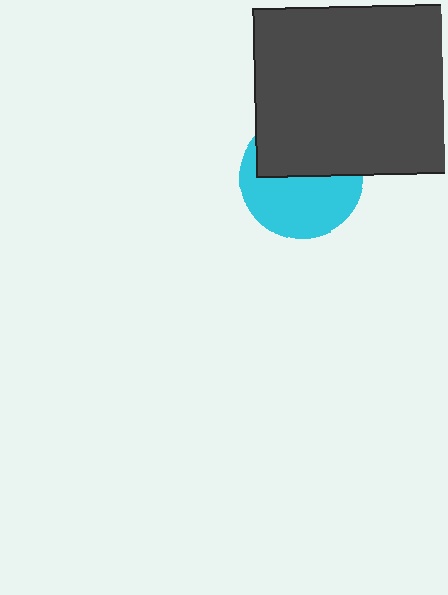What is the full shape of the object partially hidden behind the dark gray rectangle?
The partially hidden object is a cyan circle.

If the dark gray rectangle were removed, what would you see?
You would see the complete cyan circle.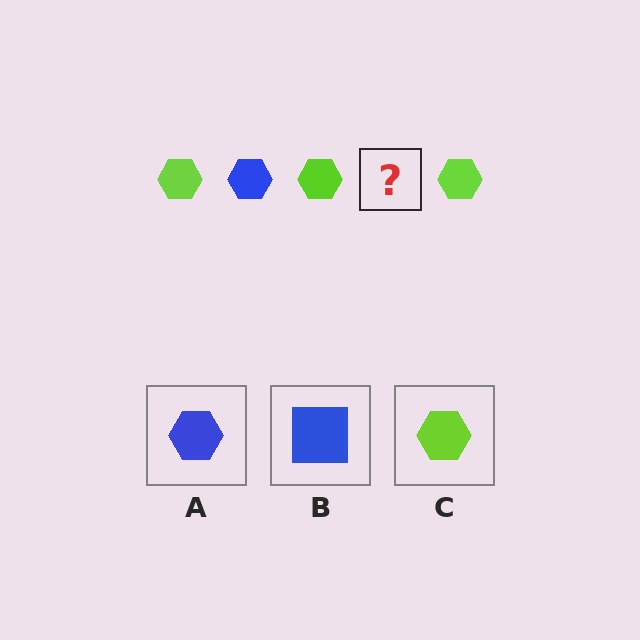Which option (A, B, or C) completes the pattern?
A.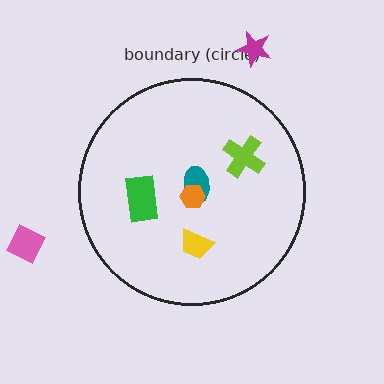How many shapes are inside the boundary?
5 inside, 2 outside.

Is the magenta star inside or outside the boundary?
Outside.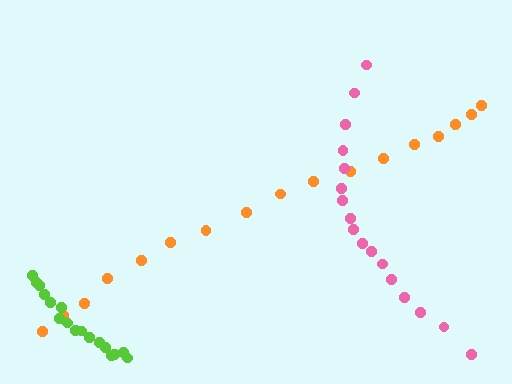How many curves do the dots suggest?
There are 3 distinct paths.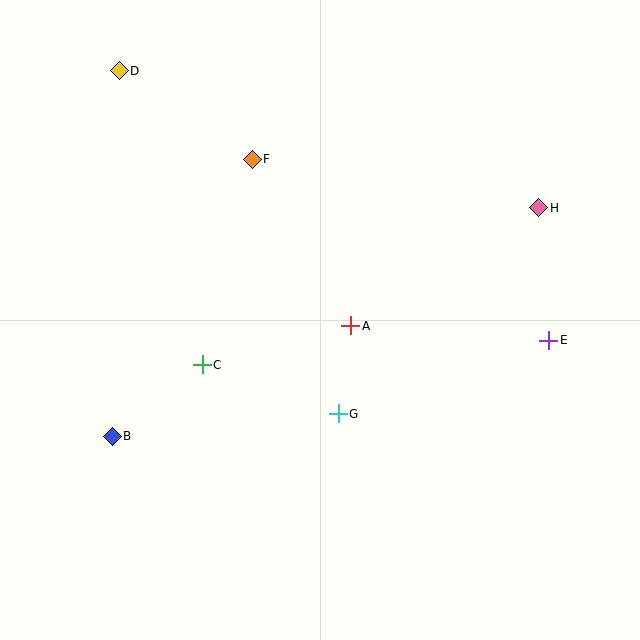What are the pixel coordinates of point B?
Point B is at (112, 436).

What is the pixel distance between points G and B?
The distance between G and B is 227 pixels.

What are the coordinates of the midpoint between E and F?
The midpoint between E and F is at (401, 250).